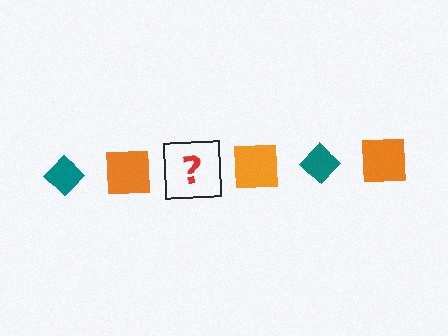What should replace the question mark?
The question mark should be replaced with a teal diamond.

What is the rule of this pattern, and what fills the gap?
The rule is that the pattern alternates between teal diamond and orange square. The gap should be filled with a teal diamond.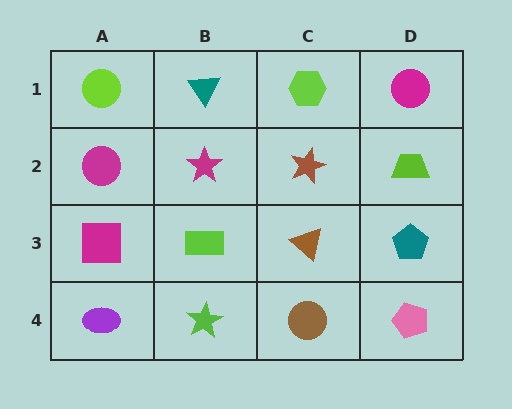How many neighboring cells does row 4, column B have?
3.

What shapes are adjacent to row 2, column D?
A magenta circle (row 1, column D), a teal pentagon (row 3, column D), a brown star (row 2, column C).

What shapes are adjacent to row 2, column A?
A lime circle (row 1, column A), a magenta square (row 3, column A), a magenta star (row 2, column B).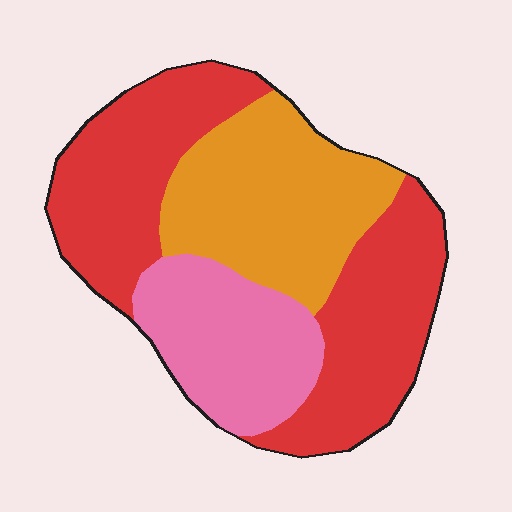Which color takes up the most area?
Red, at roughly 50%.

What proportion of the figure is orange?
Orange takes up about one third (1/3) of the figure.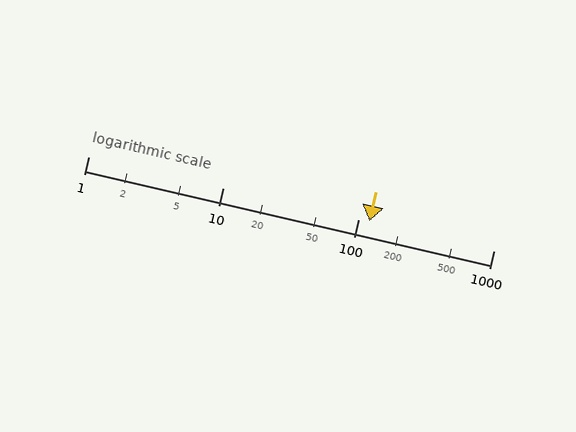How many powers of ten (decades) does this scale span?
The scale spans 3 decades, from 1 to 1000.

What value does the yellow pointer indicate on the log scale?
The pointer indicates approximately 120.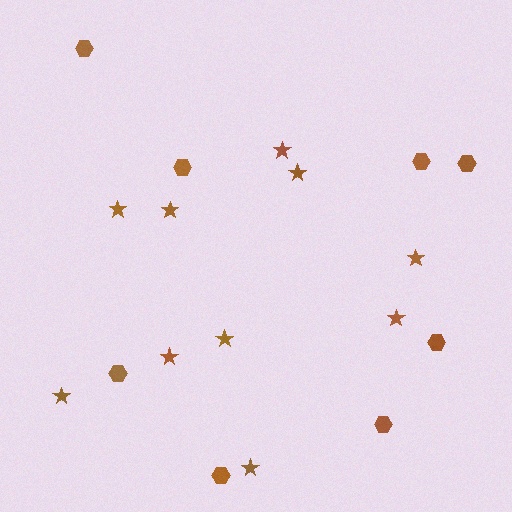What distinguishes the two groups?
There are 2 groups: one group of hexagons (8) and one group of stars (10).